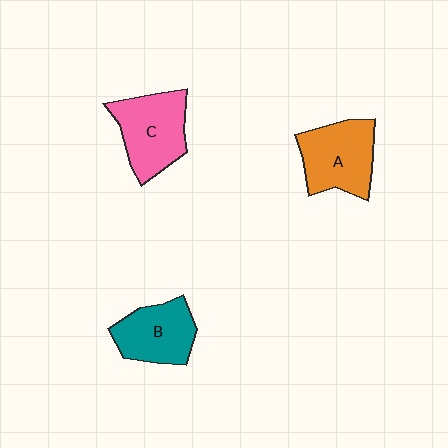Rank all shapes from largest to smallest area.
From largest to smallest: C (pink), A (orange), B (teal).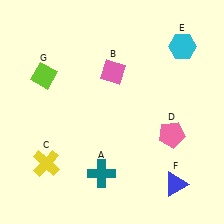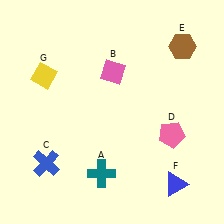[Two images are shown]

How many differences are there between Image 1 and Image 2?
There are 3 differences between the two images.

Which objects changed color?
C changed from yellow to blue. E changed from cyan to brown. G changed from lime to yellow.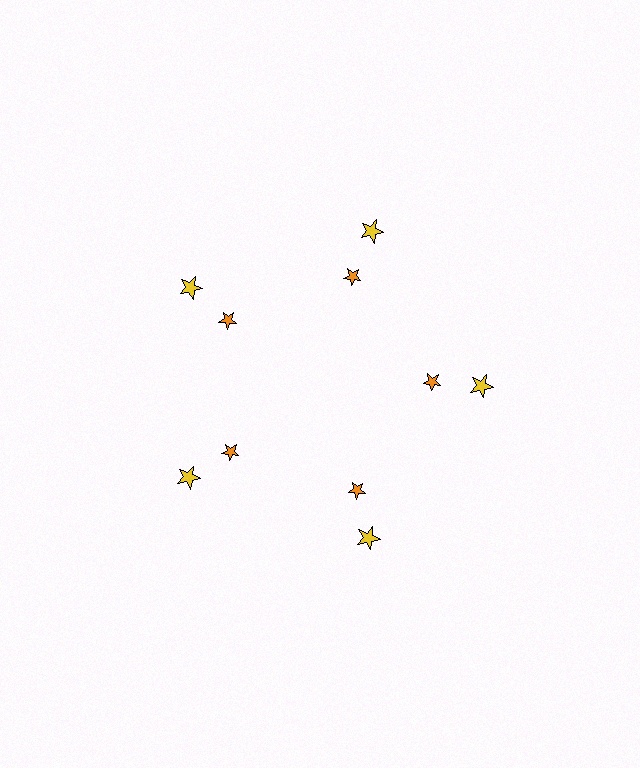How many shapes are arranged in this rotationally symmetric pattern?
There are 10 shapes, arranged in 5 groups of 2.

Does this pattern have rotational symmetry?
Yes, this pattern has 5-fold rotational symmetry. It looks the same after rotating 72 degrees around the center.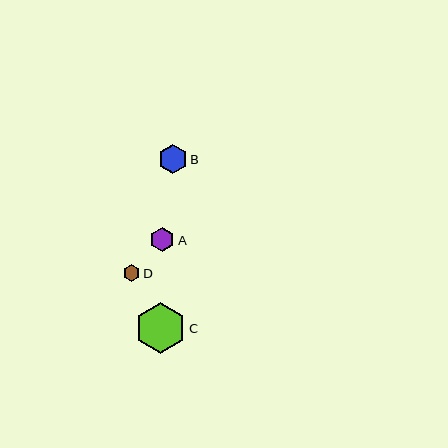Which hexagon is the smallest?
Hexagon D is the smallest with a size of approximately 16 pixels.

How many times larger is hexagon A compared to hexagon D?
Hexagon A is approximately 1.5 times the size of hexagon D.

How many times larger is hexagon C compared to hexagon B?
Hexagon C is approximately 1.7 times the size of hexagon B.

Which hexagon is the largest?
Hexagon C is the largest with a size of approximately 51 pixels.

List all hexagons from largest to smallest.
From largest to smallest: C, B, A, D.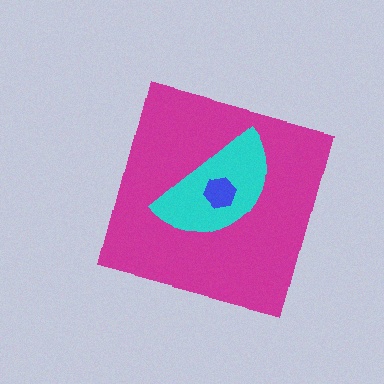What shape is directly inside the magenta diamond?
The cyan semicircle.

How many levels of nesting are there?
3.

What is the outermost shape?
The magenta diamond.